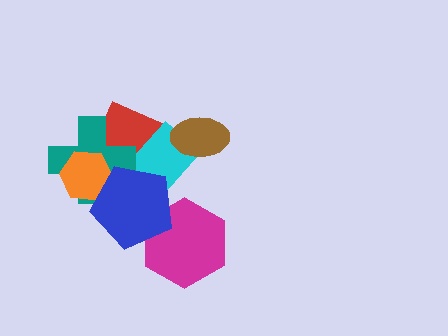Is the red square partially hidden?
Yes, it is partially covered by another shape.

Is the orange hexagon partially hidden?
Yes, it is partially covered by another shape.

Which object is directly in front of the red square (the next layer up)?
The cyan rectangle is directly in front of the red square.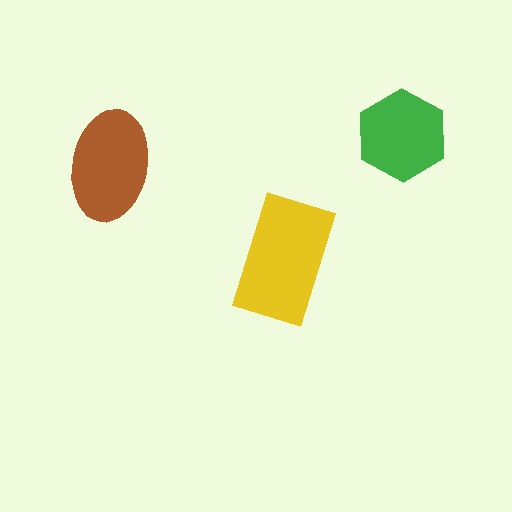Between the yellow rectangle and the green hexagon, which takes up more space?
The yellow rectangle.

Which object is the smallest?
The green hexagon.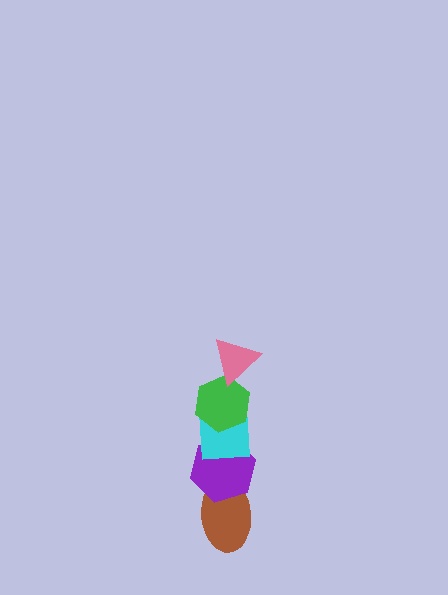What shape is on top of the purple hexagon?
The cyan square is on top of the purple hexagon.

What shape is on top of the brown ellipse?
The purple hexagon is on top of the brown ellipse.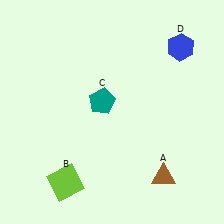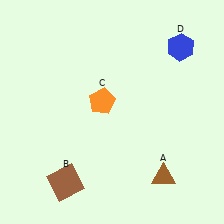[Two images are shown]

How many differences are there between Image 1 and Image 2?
There are 2 differences between the two images.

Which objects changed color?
B changed from lime to brown. C changed from teal to orange.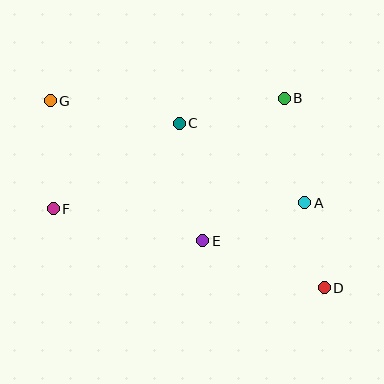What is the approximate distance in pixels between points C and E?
The distance between C and E is approximately 120 pixels.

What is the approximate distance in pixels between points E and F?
The distance between E and F is approximately 153 pixels.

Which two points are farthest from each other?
Points D and G are farthest from each other.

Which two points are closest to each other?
Points A and D are closest to each other.